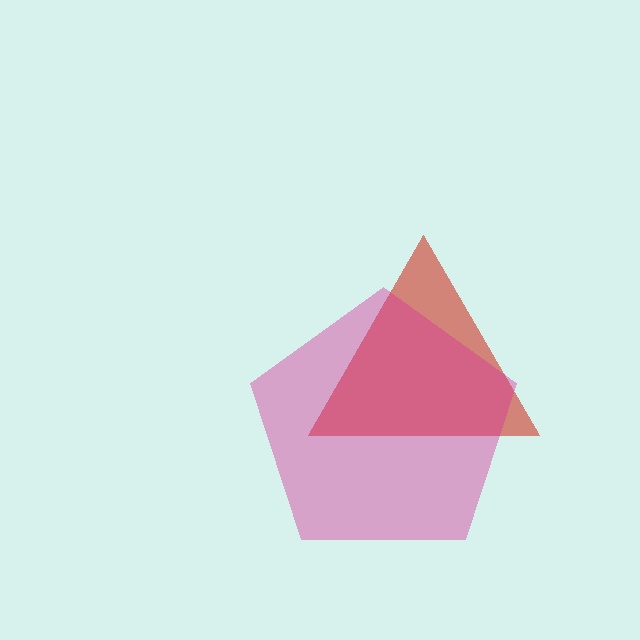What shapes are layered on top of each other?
The layered shapes are: a red triangle, a magenta pentagon.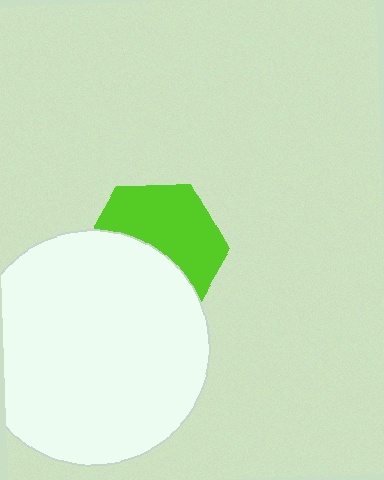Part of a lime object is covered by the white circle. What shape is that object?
It is a hexagon.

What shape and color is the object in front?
The object in front is a white circle.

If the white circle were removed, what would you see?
You would see the complete lime hexagon.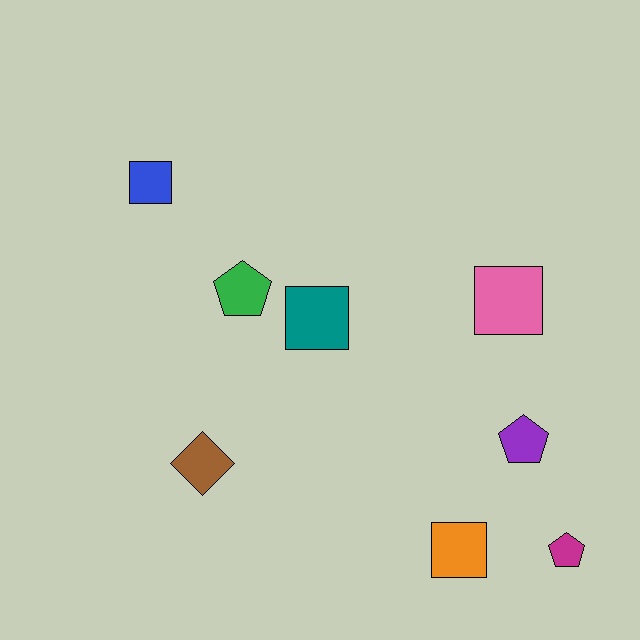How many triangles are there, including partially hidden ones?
There are no triangles.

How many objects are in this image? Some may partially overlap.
There are 8 objects.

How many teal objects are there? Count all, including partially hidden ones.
There is 1 teal object.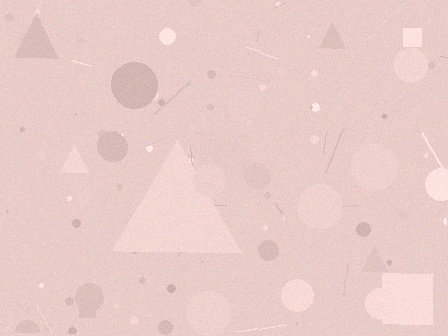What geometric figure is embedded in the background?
A triangle is embedded in the background.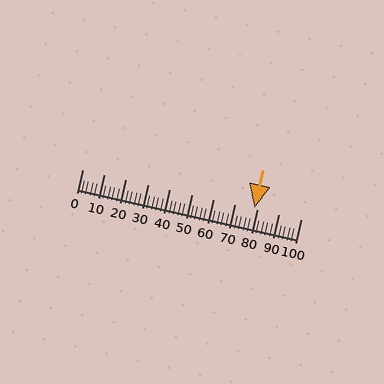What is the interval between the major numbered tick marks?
The major tick marks are spaced 10 units apart.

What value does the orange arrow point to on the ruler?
The orange arrow points to approximately 79.